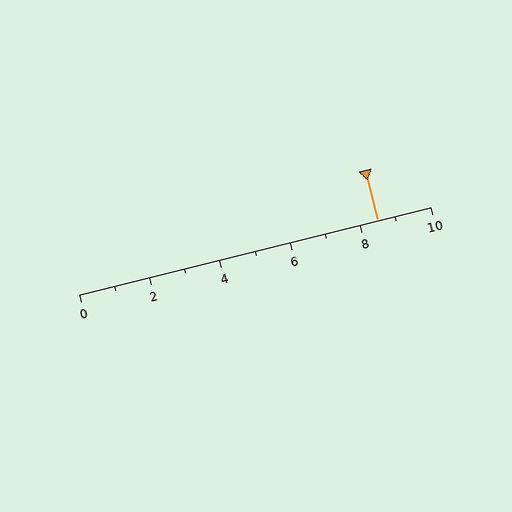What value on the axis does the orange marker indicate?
The marker indicates approximately 8.5.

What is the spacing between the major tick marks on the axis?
The major ticks are spaced 2 apart.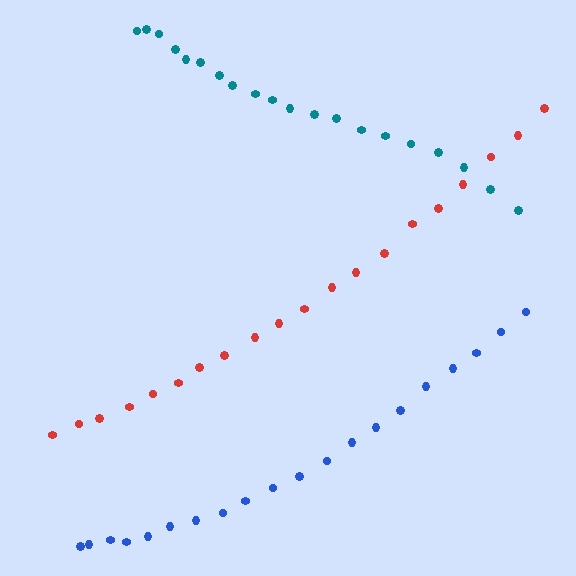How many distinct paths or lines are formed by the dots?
There are 3 distinct paths.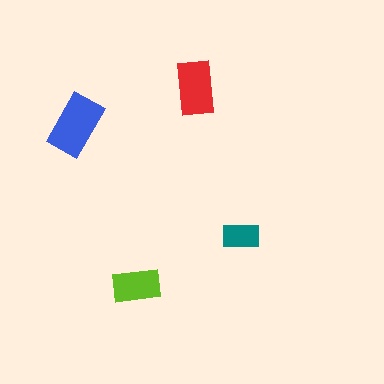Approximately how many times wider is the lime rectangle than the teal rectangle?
About 1.5 times wider.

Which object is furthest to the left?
The blue rectangle is leftmost.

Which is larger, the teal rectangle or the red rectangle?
The red one.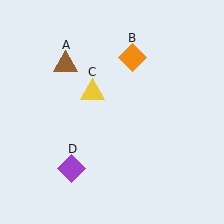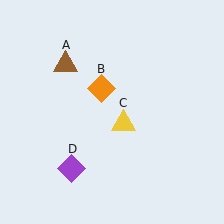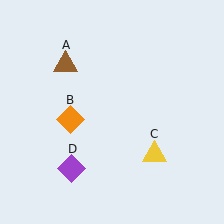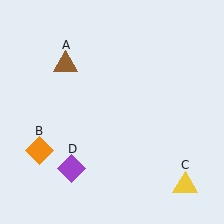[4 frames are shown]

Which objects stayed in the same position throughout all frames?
Brown triangle (object A) and purple diamond (object D) remained stationary.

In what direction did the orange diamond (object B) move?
The orange diamond (object B) moved down and to the left.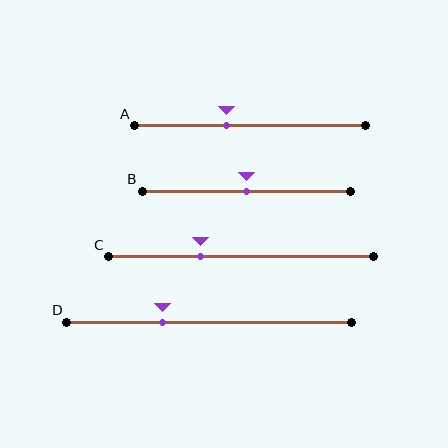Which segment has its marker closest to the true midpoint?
Segment B has its marker closest to the true midpoint.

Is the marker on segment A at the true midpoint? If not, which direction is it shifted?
No, the marker on segment A is shifted to the left by about 10% of the segment length.